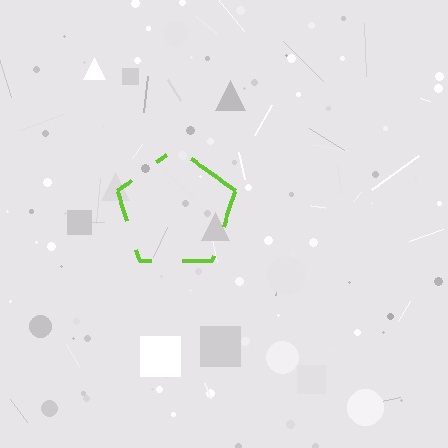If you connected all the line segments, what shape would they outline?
They would outline a pentagon.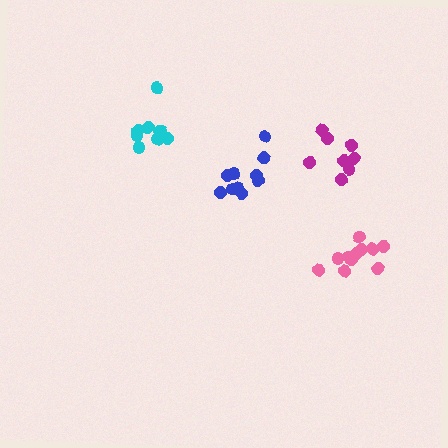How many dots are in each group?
Group 1: 11 dots, Group 2: 11 dots, Group 3: 9 dots, Group 4: 8 dots (39 total).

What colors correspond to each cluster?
The clusters are colored: pink, blue, cyan, magenta.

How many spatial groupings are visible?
There are 4 spatial groupings.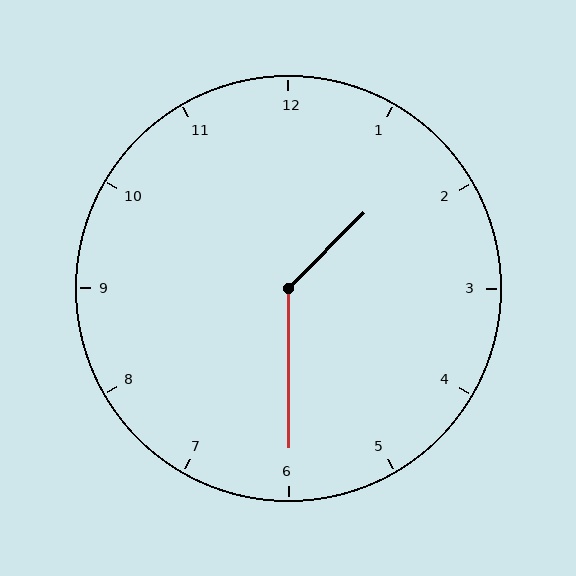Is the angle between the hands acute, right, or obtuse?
It is obtuse.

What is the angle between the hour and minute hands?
Approximately 135 degrees.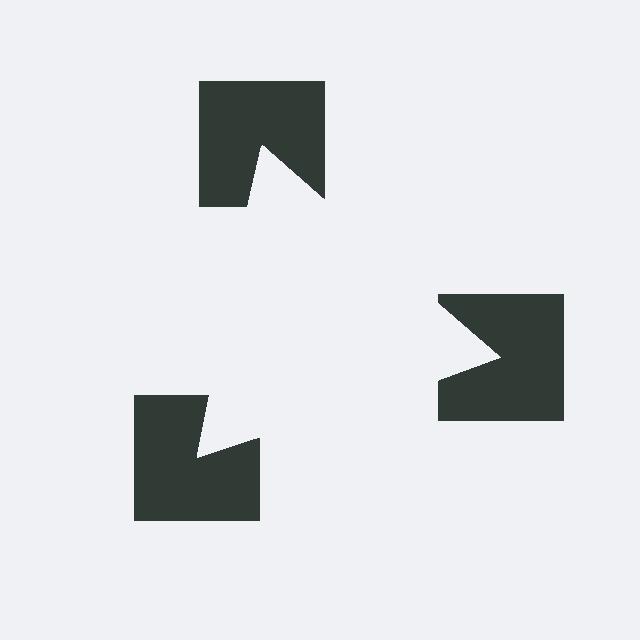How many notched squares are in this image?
There are 3 — one at each vertex of the illusory triangle.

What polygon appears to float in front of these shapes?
An illusory triangle — its edges are inferred from the aligned wedge cuts in the notched squares, not physically drawn.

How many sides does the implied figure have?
3 sides.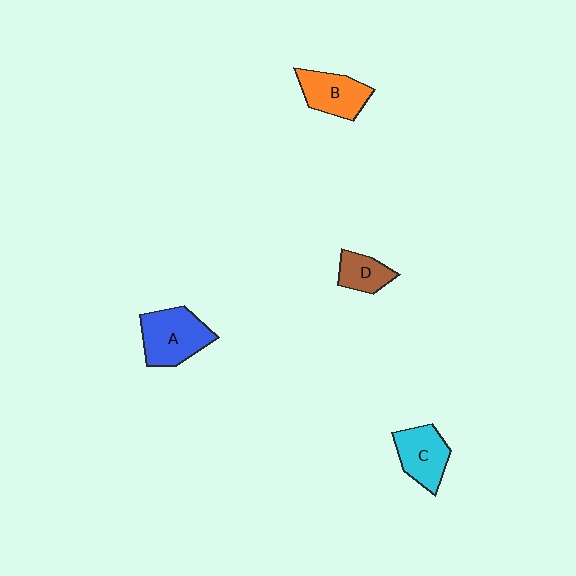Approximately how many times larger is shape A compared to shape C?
Approximately 1.3 times.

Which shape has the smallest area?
Shape D (brown).